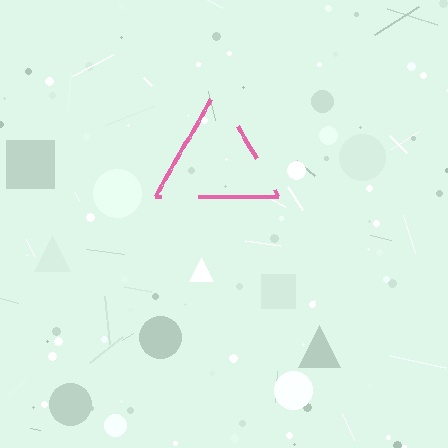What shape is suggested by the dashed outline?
The dashed outline suggests a triangle.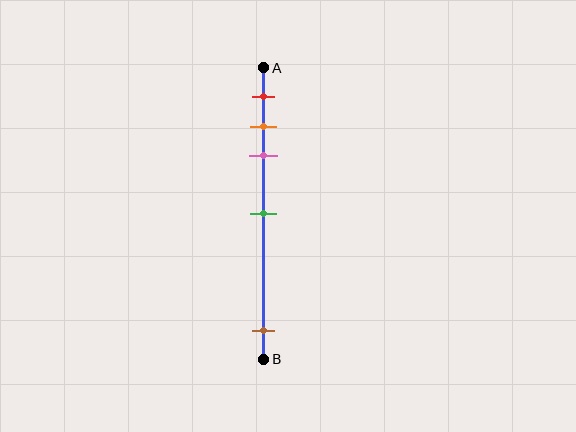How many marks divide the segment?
There are 5 marks dividing the segment.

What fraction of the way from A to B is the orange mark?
The orange mark is approximately 20% (0.2) of the way from A to B.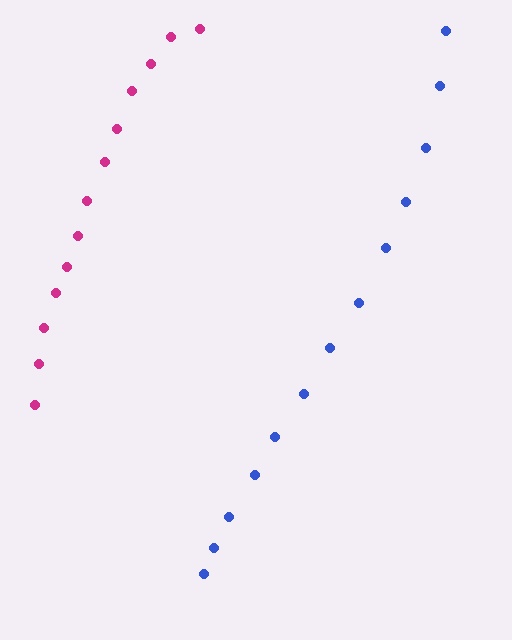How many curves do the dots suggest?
There are 2 distinct paths.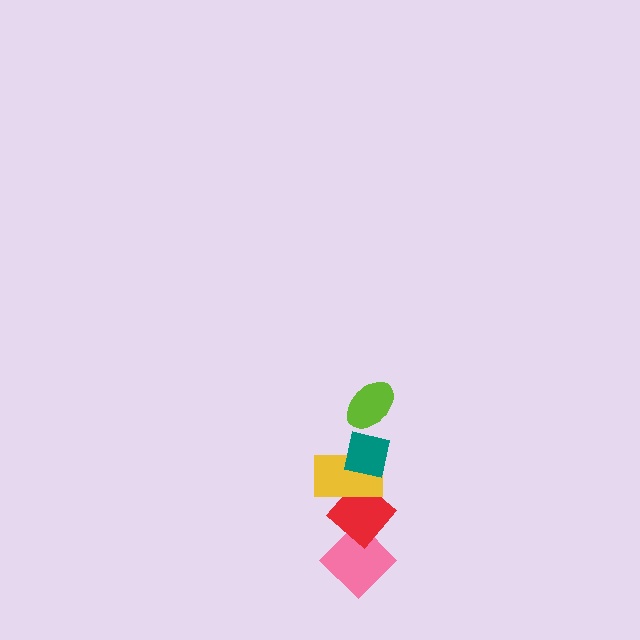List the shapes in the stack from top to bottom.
From top to bottom: the lime ellipse, the teal square, the yellow rectangle, the red diamond, the pink diamond.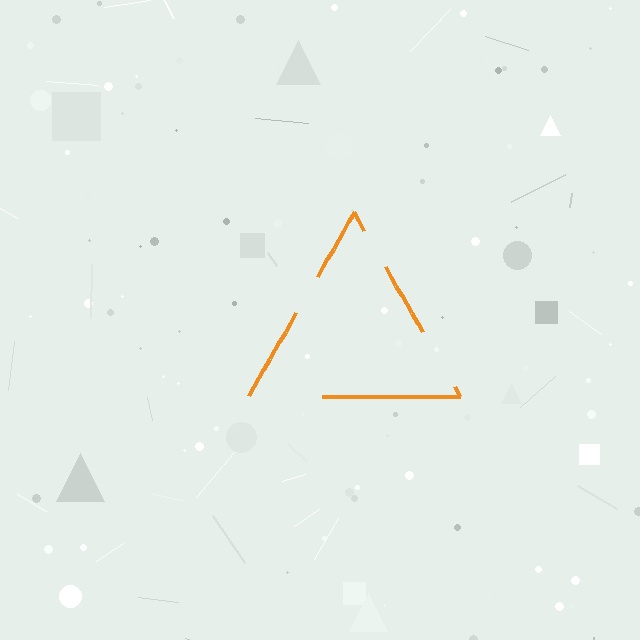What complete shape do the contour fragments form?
The contour fragments form a triangle.